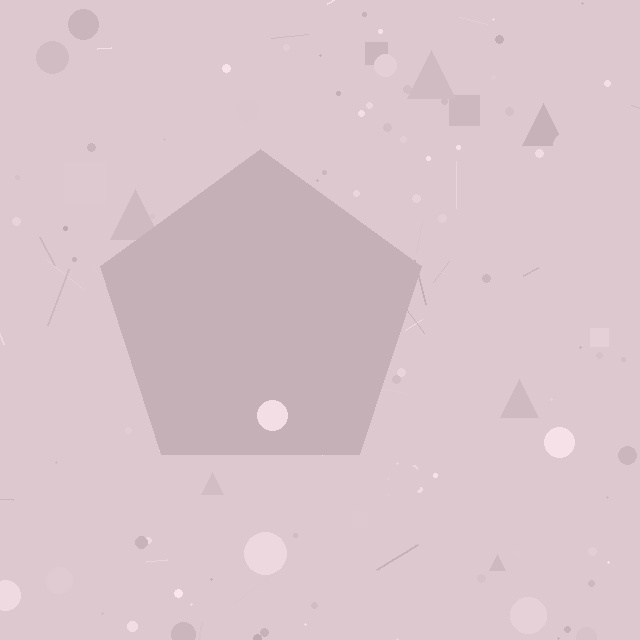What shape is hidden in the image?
A pentagon is hidden in the image.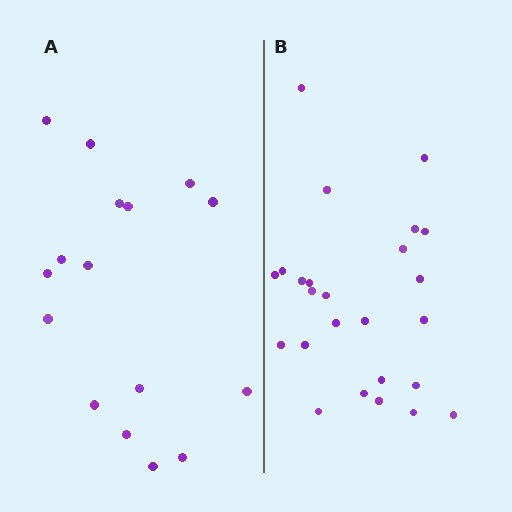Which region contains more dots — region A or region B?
Region B (the right region) has more dots.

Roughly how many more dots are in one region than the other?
Region B has roughly 8 or so more dots than region A.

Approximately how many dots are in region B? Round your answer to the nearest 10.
About 20 dots. (The exact count is 25, which rounds to 20.)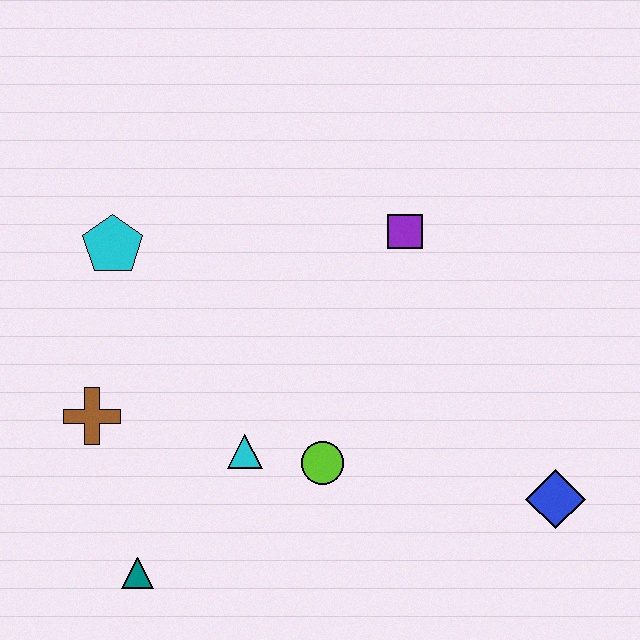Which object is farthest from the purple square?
The teal triangle is farthest from the purple square.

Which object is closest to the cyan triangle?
The lime circle is closest to the cyan triangle.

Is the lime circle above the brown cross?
No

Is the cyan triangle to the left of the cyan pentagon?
No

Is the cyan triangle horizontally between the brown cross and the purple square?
Yes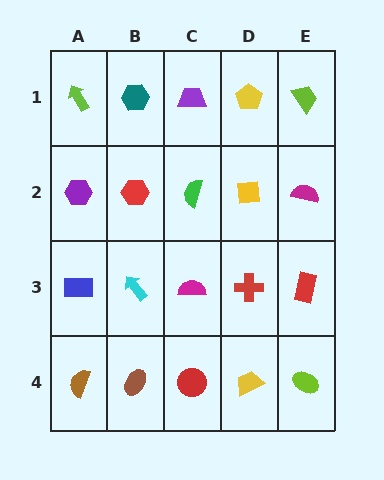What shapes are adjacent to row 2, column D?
A yellow pentagon (row 1, column D), a red cross (row 3, column D), a green semicircle (row 2, column C), a magenta semicircle (row 2, column E).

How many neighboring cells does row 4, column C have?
3.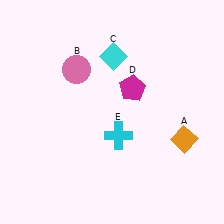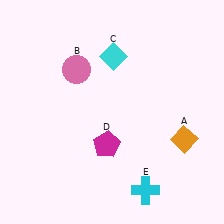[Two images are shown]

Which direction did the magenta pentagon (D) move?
The magenta pentagon (D) moved down.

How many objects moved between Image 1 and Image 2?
2 objects moved between the two images.